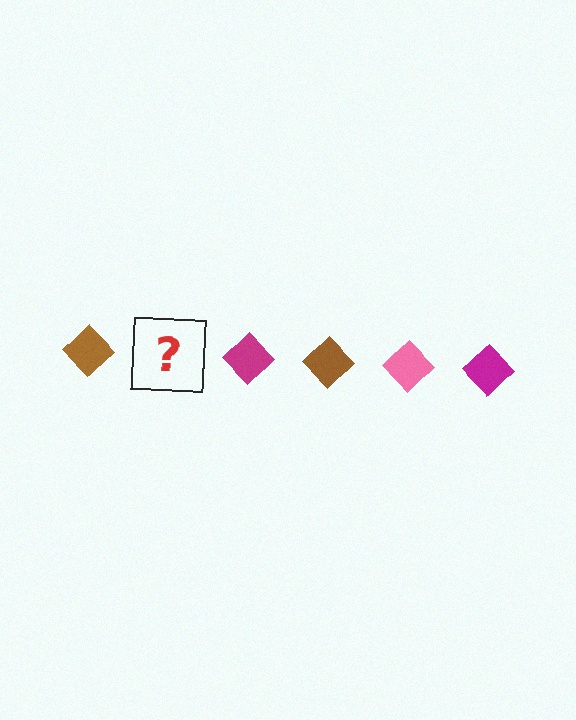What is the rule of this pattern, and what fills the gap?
The rule is that the pattern cycles through brown, pink, magenta diamonds. The gap should be filled with a pink diamond.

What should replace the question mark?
The question mark should be replaced with a pink diamond.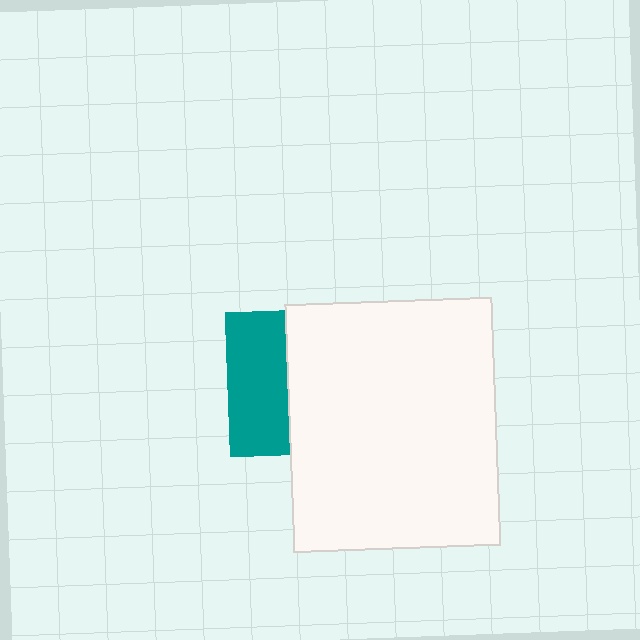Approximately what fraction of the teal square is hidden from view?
Roughly 58% of the teal square is hidden behind the white rectangle.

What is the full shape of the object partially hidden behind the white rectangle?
The partially hidden object is a teal square.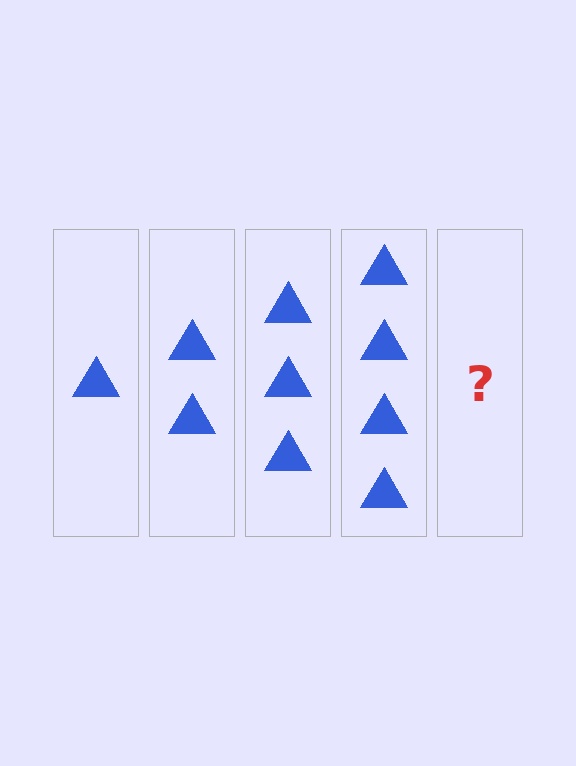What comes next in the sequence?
The next element should be 5 triangles.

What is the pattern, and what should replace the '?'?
The pattern is that each step adds one more triangle. The '?' should be 5 triangles.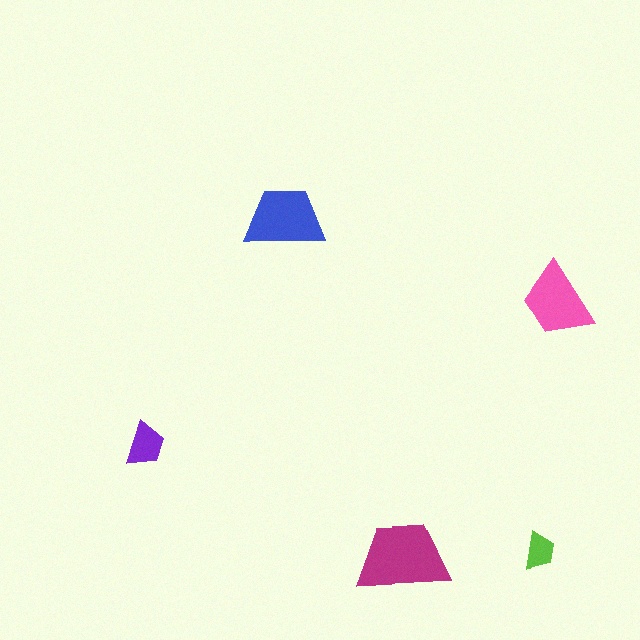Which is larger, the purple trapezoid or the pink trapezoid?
The pink one.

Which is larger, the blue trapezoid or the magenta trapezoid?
The magenta one.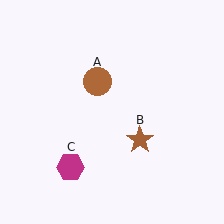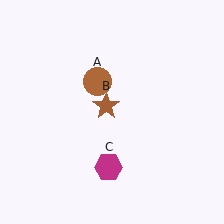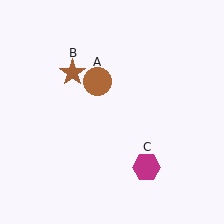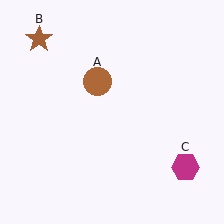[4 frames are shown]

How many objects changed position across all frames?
2 objects changed position: brown star (object B), magenta hexagon (object C).